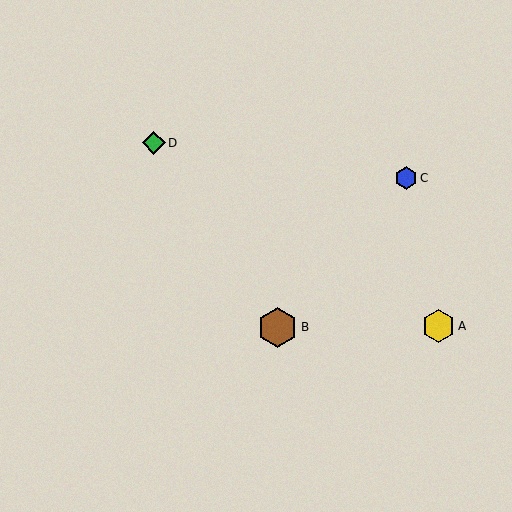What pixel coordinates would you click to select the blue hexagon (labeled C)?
Click at (406, 178) to select the blue hexagon C.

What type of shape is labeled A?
Shape A is a yellow hexagon.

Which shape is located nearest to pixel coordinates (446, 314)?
The yellow hexagon (labeled A) at (438, 326) is nearest to that location.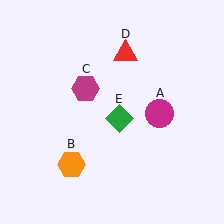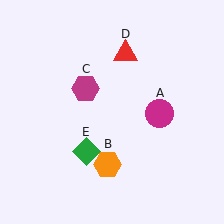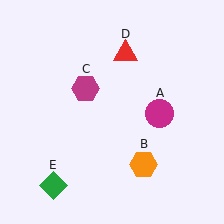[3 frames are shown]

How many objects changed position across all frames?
2 objects changed position: orange hexagon (object B), green diamond (object E).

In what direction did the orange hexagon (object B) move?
The orange hexagon (object B) moved right.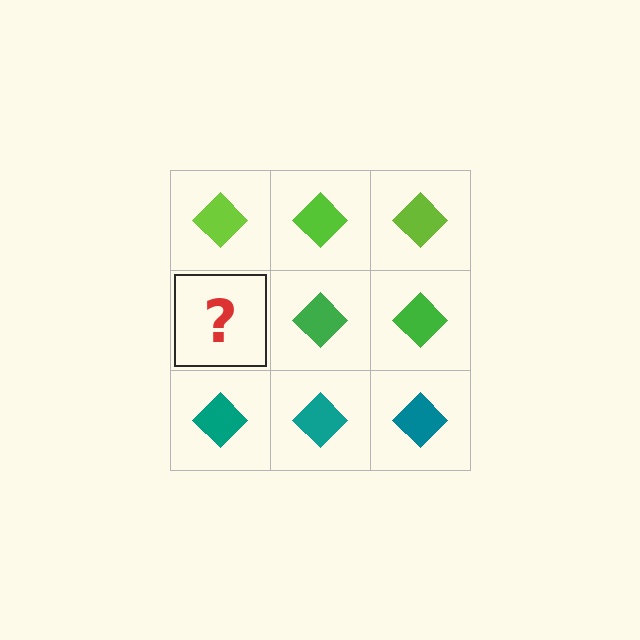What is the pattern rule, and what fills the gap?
The rule is that each row has a consistent color. The gap should be filled with a green diamond.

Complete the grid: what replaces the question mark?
The question mark should be replaced with a green diamond.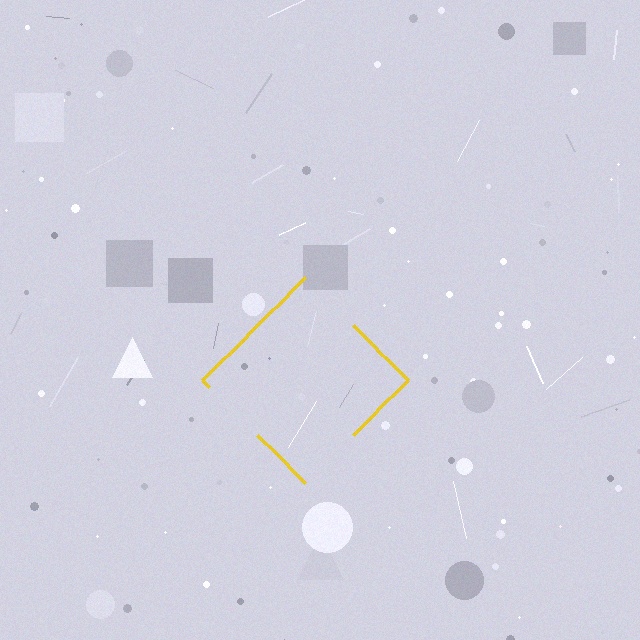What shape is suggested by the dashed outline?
The dashed outline suggests a diamond.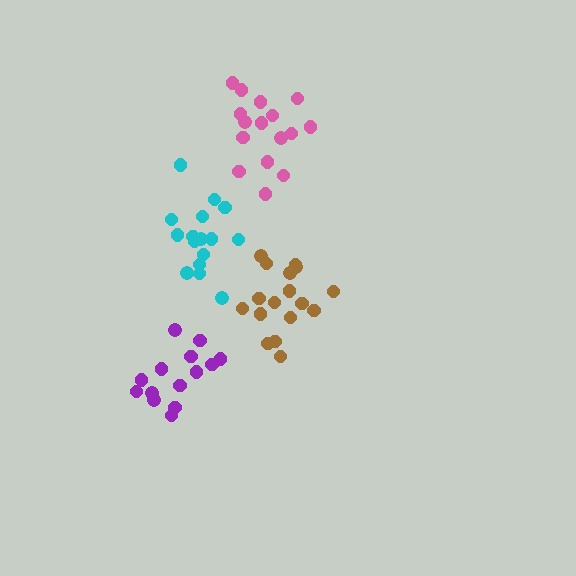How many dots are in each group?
Group 1: 16 dots, Group 2: 16 dots, Group 3: 14 dots, Group 4: 17 dots (63 total).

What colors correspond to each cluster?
The clusters are colored: cyan, pink, purple, brown.